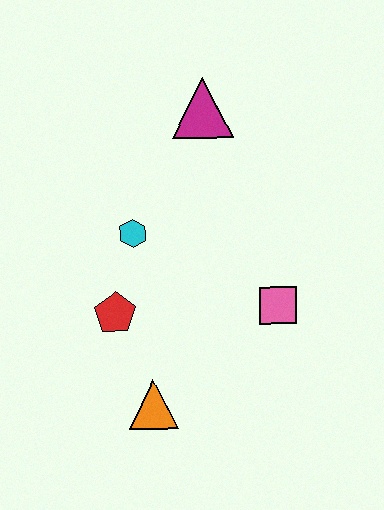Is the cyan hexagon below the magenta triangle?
Yes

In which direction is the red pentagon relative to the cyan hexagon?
The red pentagon is below the cyan hexagon.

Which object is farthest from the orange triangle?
The magenta triangle is farthest from the orange triangle.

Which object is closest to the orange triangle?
The red pentagon is closest to the orange triangle.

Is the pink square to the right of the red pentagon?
Yes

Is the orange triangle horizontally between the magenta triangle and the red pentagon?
Yes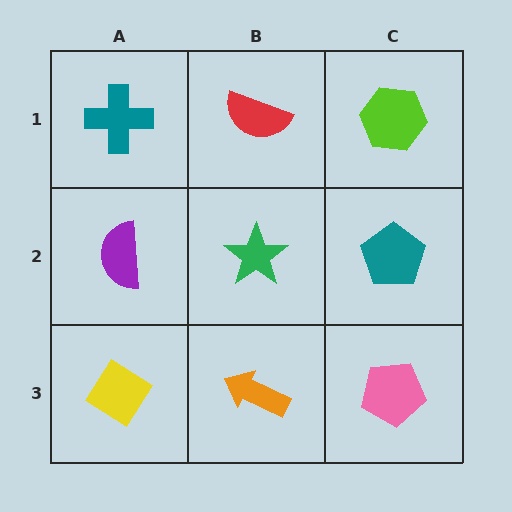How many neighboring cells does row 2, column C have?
3.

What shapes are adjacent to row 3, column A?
A purple semicircle (row 2, column A), an orange arrow (row 3, column B).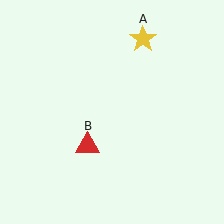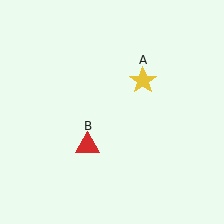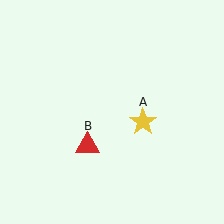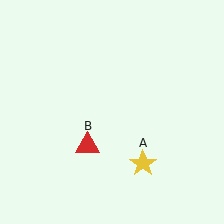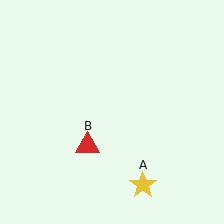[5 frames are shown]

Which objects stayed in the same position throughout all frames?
Red triangle (object B) remained stationary.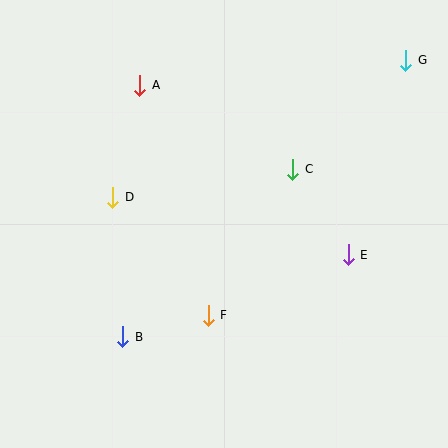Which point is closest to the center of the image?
Point C at (293, 169) is closest to the center.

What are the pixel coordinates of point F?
Point F is at (208, 315).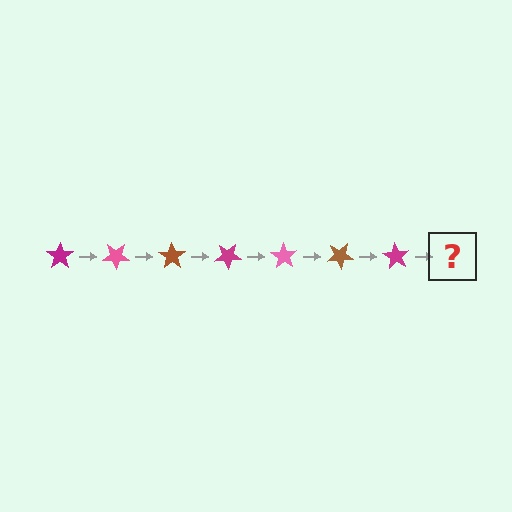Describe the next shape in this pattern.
It should be a pink star, rotated 245 degrees from the start.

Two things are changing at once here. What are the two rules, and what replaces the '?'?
The two rules are that it rotates 35 degrees each step and the color cycles through magenta, pink, and brown. The '?' should be a pink star, rotated 245 degrees from the start.